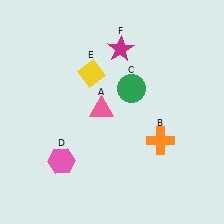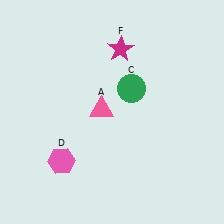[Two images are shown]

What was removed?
The yellow diamond (E), the orange cross (B) were removed in Image 2.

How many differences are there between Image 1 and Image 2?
There are 2 differences between the two images.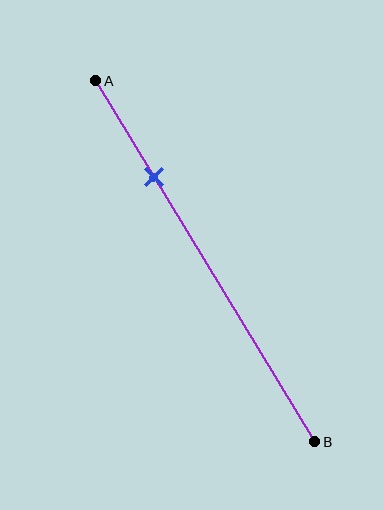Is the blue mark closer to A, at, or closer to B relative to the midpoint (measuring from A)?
The blue mark is closer to point A than the midpoint of segment AB.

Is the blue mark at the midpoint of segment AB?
No, the mark is at about 25% from A, not at the 50% midpoint.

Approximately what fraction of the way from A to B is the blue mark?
The blue mark is approximately 25% of the way from A to B.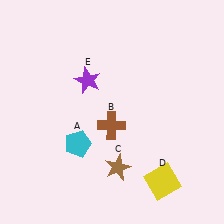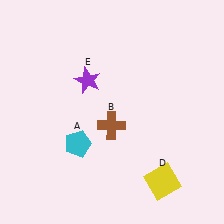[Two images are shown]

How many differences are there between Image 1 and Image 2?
There is 1 difference between the two images.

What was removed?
The brown star (C) was removed in Image 2.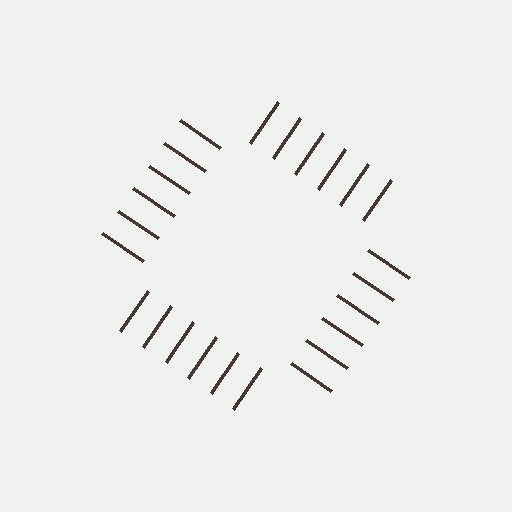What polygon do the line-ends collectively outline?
An illusory square — the line segments terminate on its edges but no continuous stroke is drawn.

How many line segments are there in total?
24 — 6 along each of the 4 edges.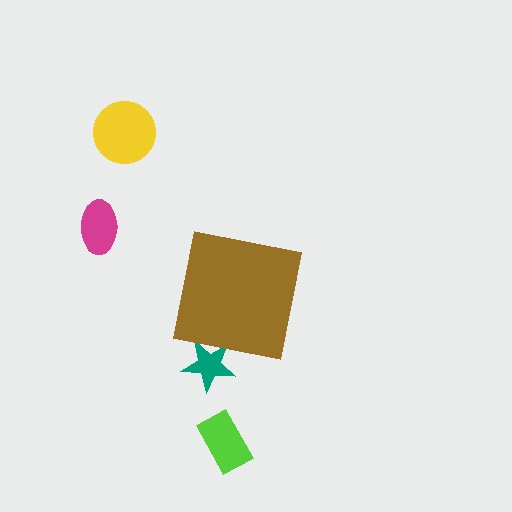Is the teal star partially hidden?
Yes, the teal star is partially hidden behind the brown square.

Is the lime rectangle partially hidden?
No, the lime rectangle is fully visible.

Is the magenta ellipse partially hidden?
No, the magenta ellipse is fully visible.